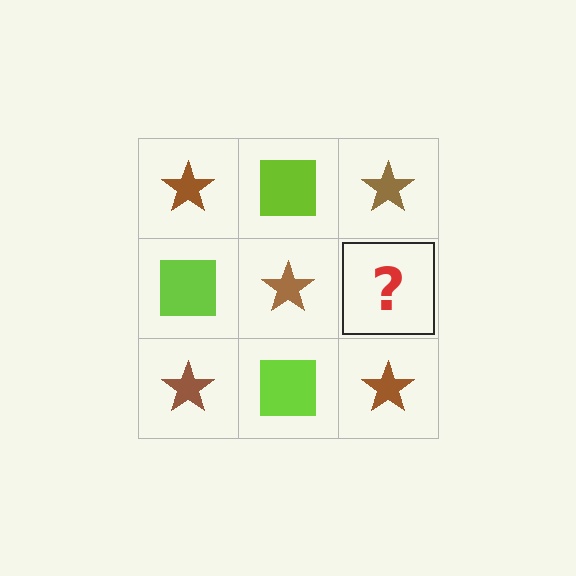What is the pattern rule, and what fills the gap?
The rule is that it alternates brown star and lime square in a checkerboard pattern. The gap should be filled with a lime square.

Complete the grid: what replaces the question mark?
The question mark should be replaced with a lime square.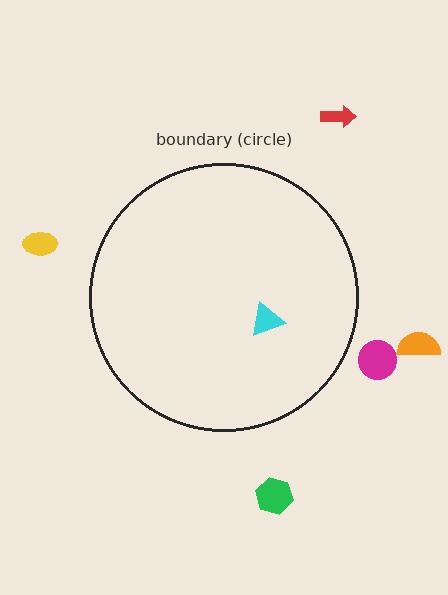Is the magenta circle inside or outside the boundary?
Outside.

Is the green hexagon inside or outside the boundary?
Outside.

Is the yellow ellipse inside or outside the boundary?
Outside.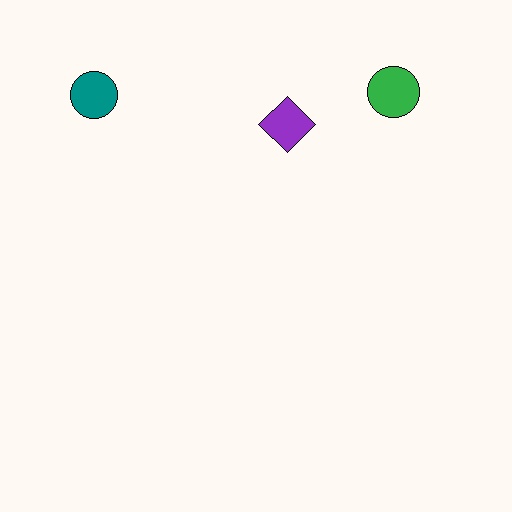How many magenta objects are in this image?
There are no magenta objects.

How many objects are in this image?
There are 3 objects.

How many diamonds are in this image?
There is 1 diamond.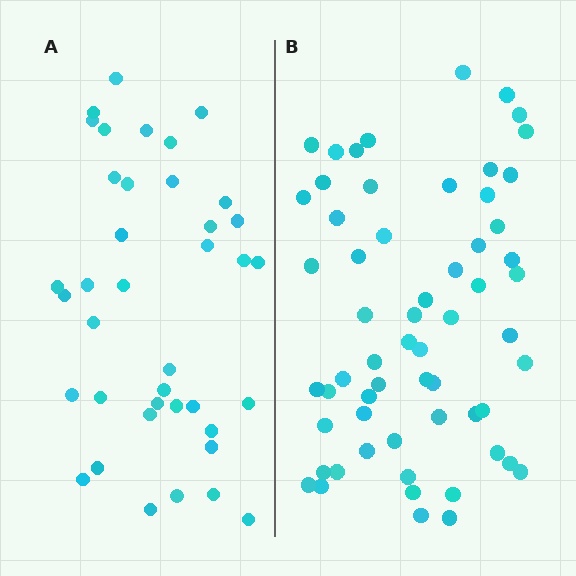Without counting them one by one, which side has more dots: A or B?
Region B (the right region) has more dots.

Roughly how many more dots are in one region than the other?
Region B has approximately 20 more dots than region A.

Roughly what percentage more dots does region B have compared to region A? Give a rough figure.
About 55% more.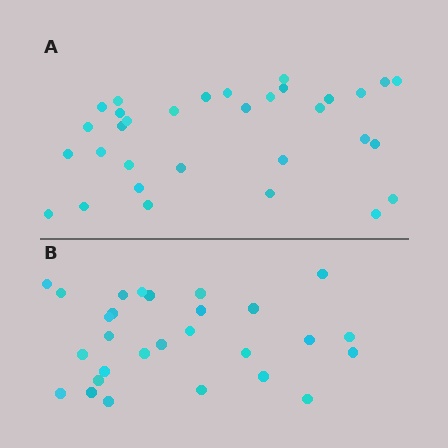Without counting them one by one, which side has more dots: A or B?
Region A (the top region) has more dots.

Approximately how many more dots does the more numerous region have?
Region A has about 4 more dots than region B.